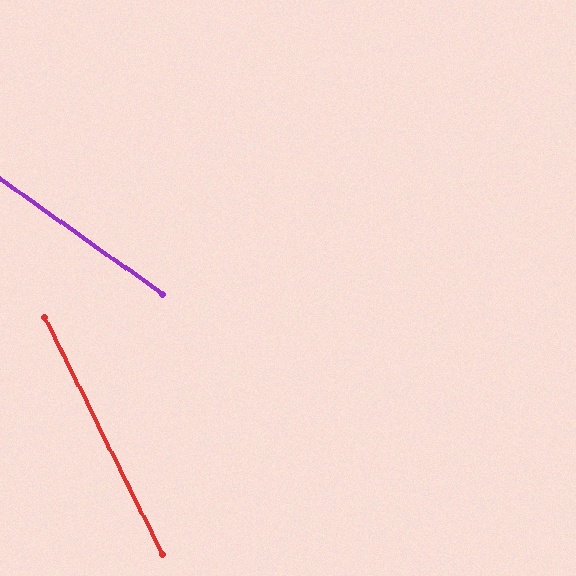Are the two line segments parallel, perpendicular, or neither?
Neither parallel nor perpendicular — they differ by about 29°.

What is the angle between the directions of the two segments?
Approximately 29 degrees.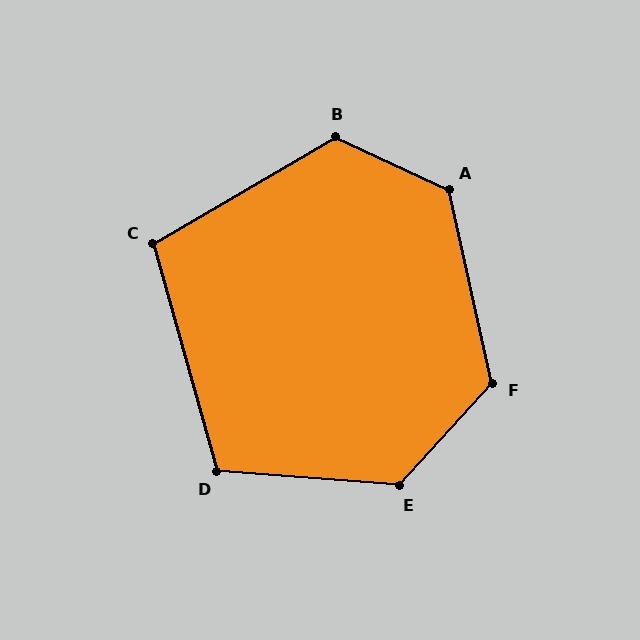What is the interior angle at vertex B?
Approximately 125 degrees (obtuse).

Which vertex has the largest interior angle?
E, at approximately 128 degrees.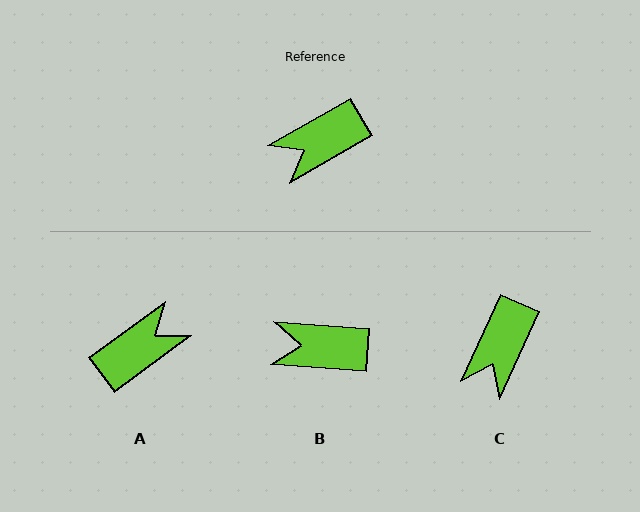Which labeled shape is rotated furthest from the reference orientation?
A, about 173 degrees away.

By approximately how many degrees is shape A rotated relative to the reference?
Approximately 173 degrees clockwise.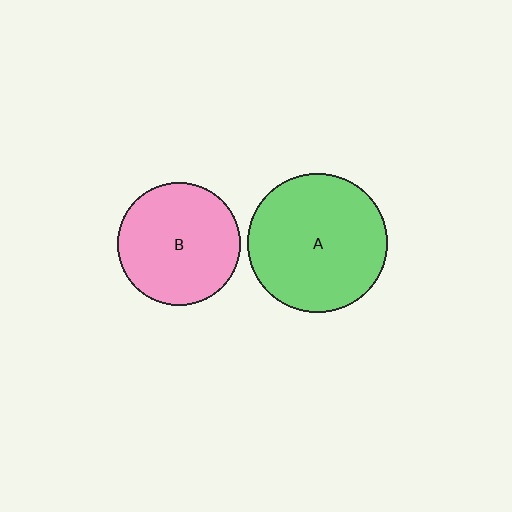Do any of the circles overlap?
No, none of the circles overlap.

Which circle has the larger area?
Circle A (green).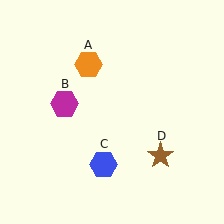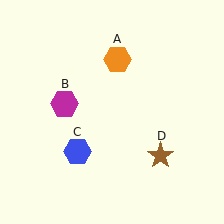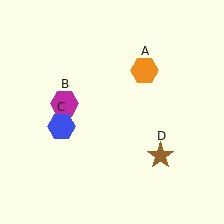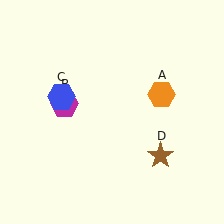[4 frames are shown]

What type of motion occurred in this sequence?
The orange hexagon (object A), blue hexagon (object C) rotated clockwise around the center of the scene.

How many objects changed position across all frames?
2 objects changed position: orange hexagon (object A), blue hexagon (object C).